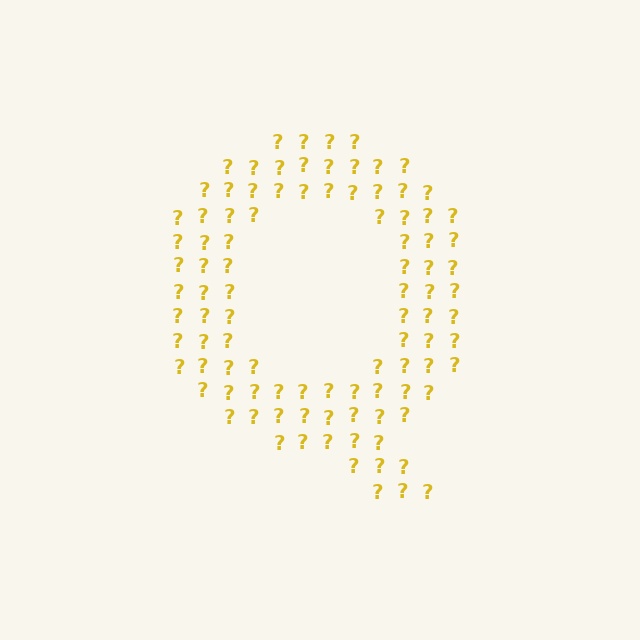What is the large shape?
The large shape is the letter Q.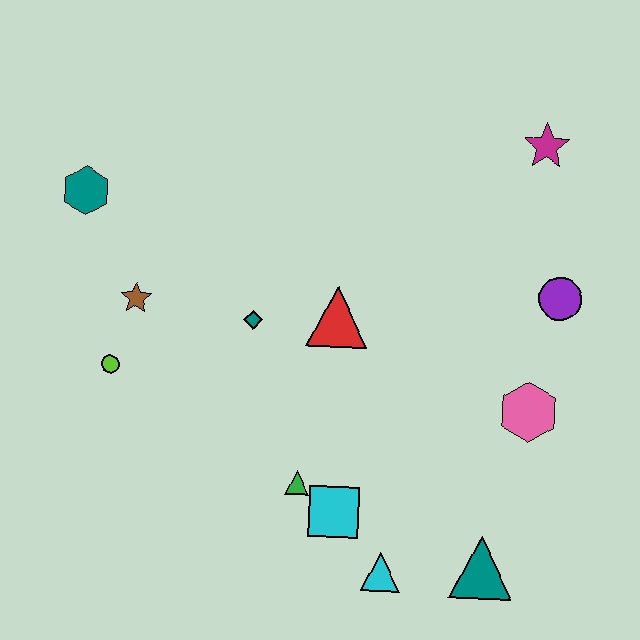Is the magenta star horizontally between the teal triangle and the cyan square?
No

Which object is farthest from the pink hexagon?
The teal hexagon is farthest from the pink hexagon.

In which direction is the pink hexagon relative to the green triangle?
The pink hexagon is to the right of the green triangle.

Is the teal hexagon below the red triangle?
No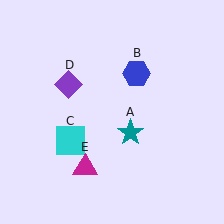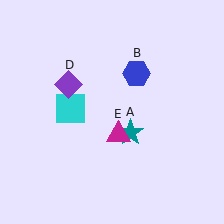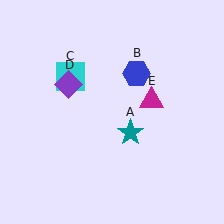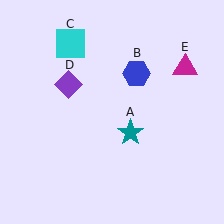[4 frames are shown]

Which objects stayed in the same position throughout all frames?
Teal star (object A) and blue hexagon (object B) and purple diamond (object D) remained stationary.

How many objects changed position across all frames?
2 objects changed position: cyan square (object C), magenta triangle (object E).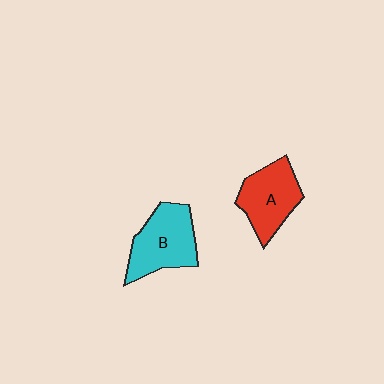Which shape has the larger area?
Shape B (cyan).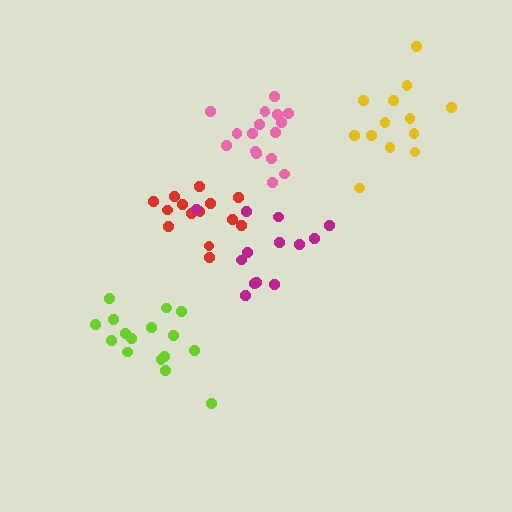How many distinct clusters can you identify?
There are 5 distinct clusters.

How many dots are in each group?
Group 1: 14 dots, Group 2: 16 dots, Group 3: 16 dots, Group 4: 13 dots, Group 5: 13 dots (72 total).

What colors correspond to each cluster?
The clusters are colored: red, lime, pink, magenta, yellow.